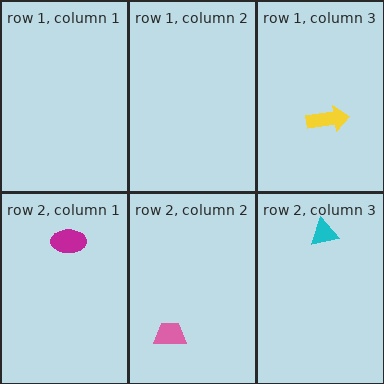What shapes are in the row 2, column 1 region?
The magenta ellipse.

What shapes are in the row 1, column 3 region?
The yellow arrow.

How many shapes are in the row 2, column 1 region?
1.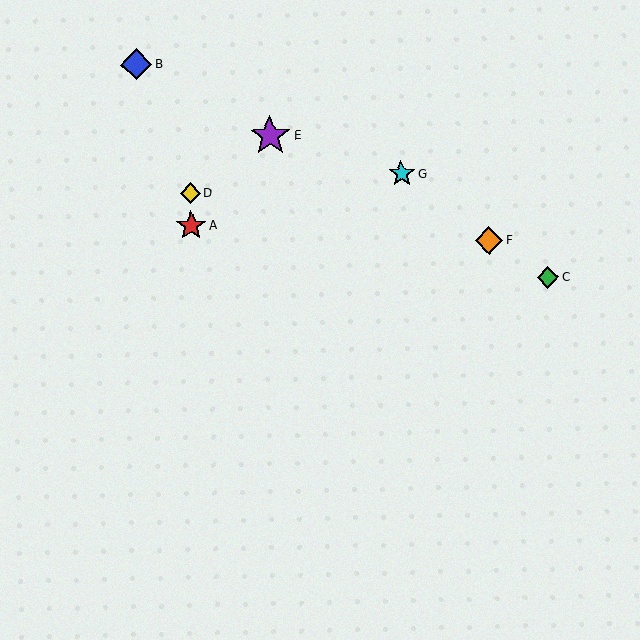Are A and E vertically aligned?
No, A is at x≈191 and E is at x≈270.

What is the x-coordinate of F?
Object F is at x≈489.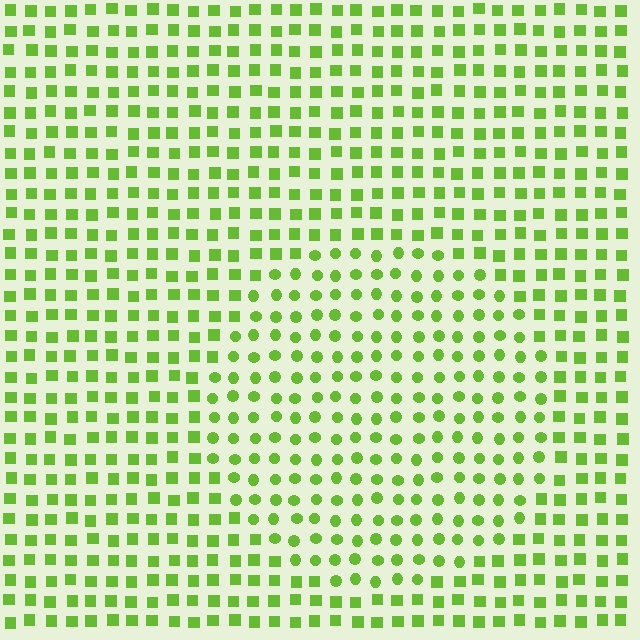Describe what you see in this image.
The image is filled with small lime elements arranged in a uniform grid. A circle-shaped region contains circles, while the surrounding area contains squares. The boundary is defined purely by the change in element shape.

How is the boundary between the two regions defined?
The boundary is defined by a change in element shape: circles inside vs. squares outside. All elements share the same color and spacing.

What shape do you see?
I see a circle.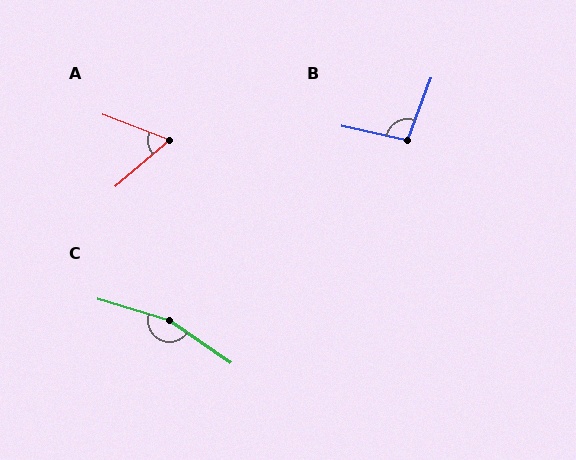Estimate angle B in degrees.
Approximately 98 degrees.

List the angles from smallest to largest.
A (61°), B (98°), C (163°).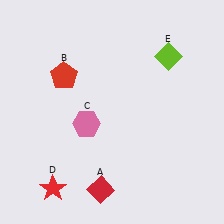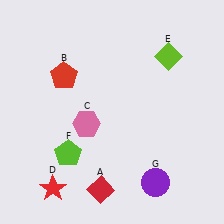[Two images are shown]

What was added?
A lime pentagon (F), a purple circle (G) were added in Image 2.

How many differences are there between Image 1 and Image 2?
There are 2 differences between the two images.